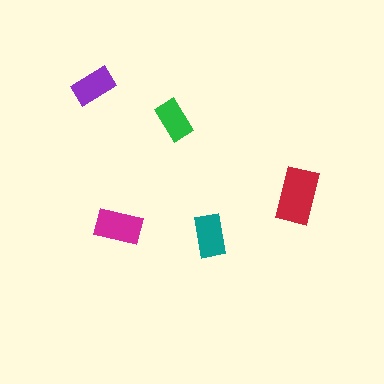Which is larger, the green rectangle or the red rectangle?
The red one.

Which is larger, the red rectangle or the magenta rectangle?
The red one.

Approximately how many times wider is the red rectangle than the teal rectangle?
About 1.5 times wider.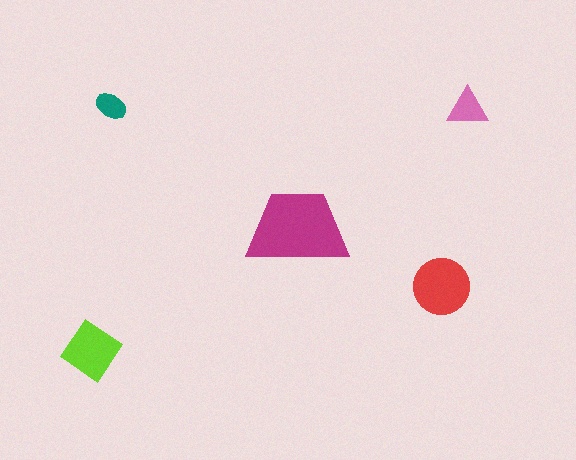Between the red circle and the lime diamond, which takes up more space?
The red circle.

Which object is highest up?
The teal ellipse is topmost.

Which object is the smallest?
The teal ellipse.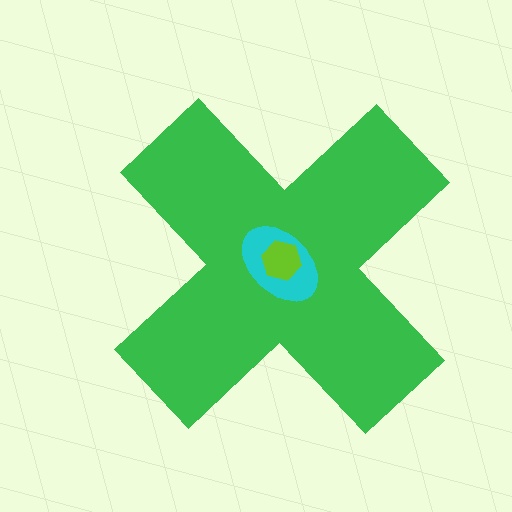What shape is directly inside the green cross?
The cyan ellipse.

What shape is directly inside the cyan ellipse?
The lime hexagon.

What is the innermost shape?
The lime hexagon.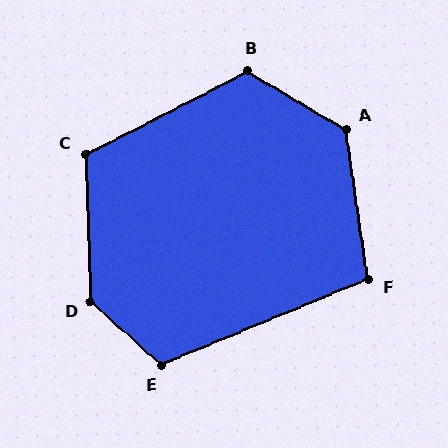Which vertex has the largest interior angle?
D, at approximately 134 degrees.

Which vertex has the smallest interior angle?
F, at approximately 104 degrees.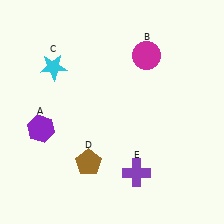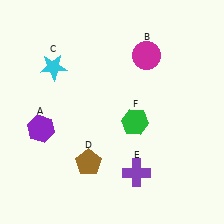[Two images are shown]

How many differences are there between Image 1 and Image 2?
There is 1 difference between the two images.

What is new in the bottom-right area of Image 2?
A green hexagon (F) was added in the bottom-right area of Image 2.